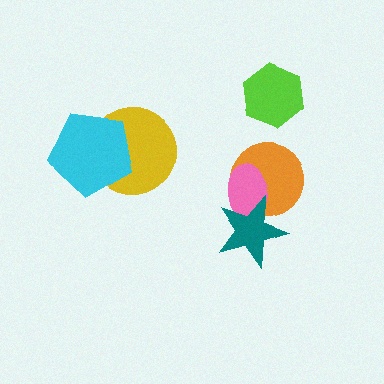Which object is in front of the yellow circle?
The cyan pentagon is in front of the yellow circle.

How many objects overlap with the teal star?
2 objects overlap with the teal star.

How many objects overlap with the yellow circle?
1 object overlaps with the yellow circle.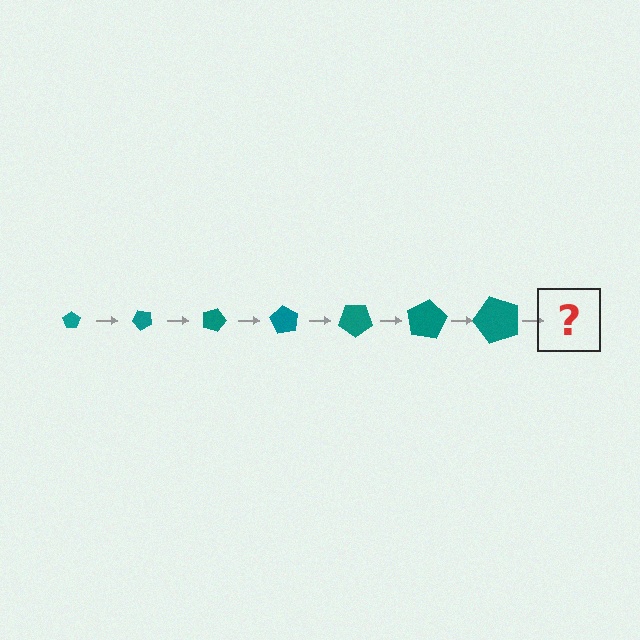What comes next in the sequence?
The next element should be a pentagon, larger than the previous one and rotated 315 degrees from the start.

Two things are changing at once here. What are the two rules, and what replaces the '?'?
The two rules are that the pentagon grows larger each step and it rotates 45 degrees each step. The '?' should be a pentagon, larger than the previous one and rotated 315 degrees from the start.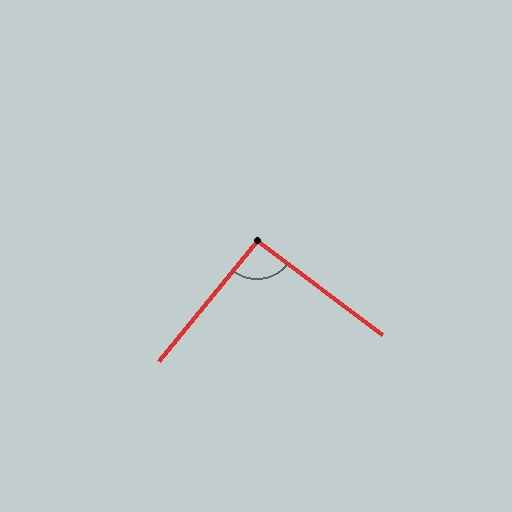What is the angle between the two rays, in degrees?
Approximately 92 degrees.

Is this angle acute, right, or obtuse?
It is approximately a right angle.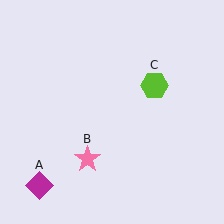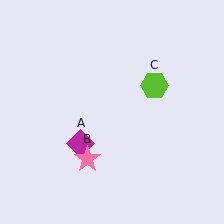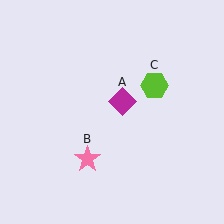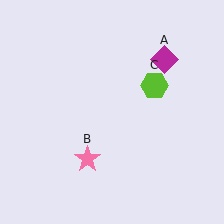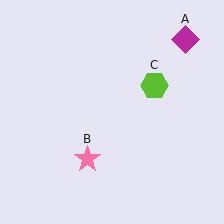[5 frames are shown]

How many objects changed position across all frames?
1 object changed position: magenta diamond (object A).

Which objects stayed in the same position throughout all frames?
Pink star (object B) and lime hexagon (object C) remained stationary.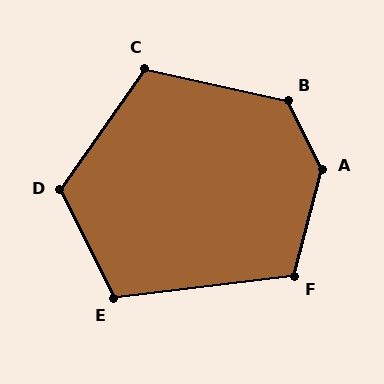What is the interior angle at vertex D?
Approximately 119 degrees (obtuse).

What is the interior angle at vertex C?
Approximately 112 degrees (obtuse).